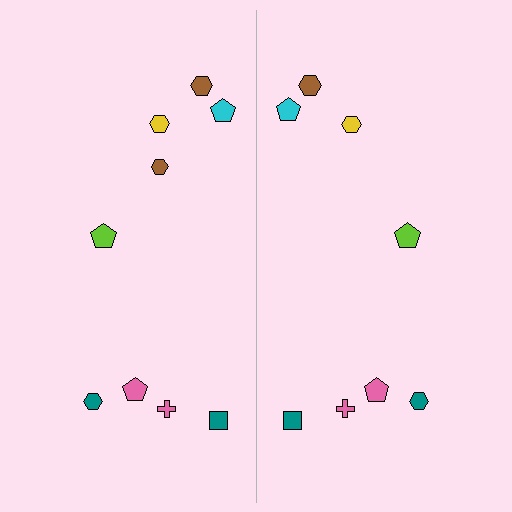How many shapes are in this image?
There are 17 shapes in this image.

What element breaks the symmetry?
A brown hexagon is missing from the right side.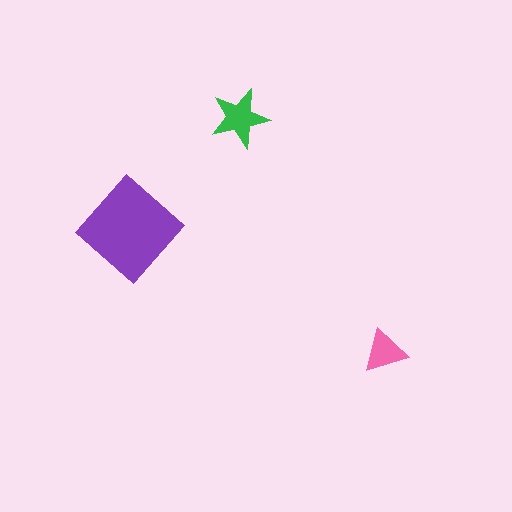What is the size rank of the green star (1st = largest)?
2nd.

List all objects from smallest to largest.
The pink triangle, the green star, the purple diamond.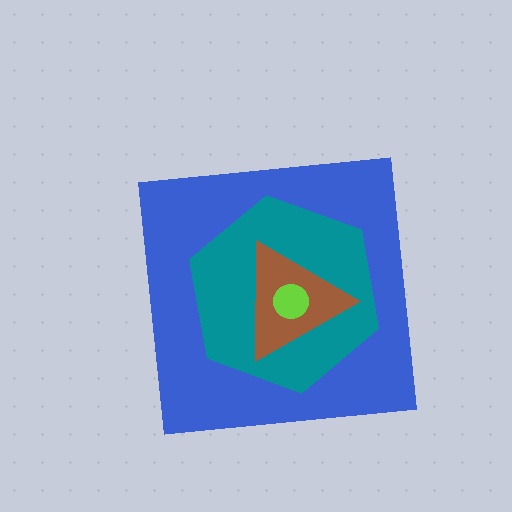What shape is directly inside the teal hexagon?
The brown triangle.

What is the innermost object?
The lime circle.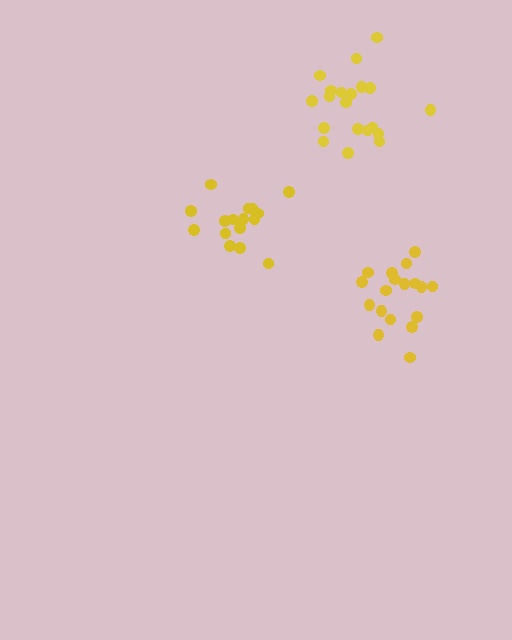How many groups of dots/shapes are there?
There are 3 groups.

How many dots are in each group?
Group 1: 18 dots, Group 2: 20 dots, Group 3: 17 dots (55 total).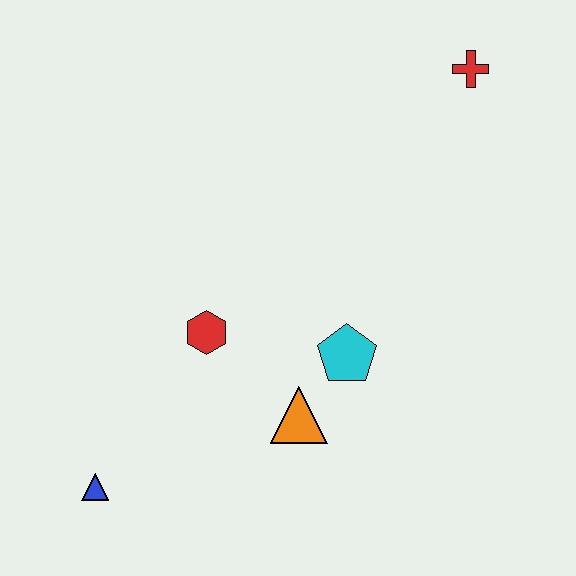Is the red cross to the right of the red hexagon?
Yes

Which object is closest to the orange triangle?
The cyan pentagon is closest to the orange triangle.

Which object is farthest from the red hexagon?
The red cross is farthest from the red hexagon.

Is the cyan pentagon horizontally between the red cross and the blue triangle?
Yes